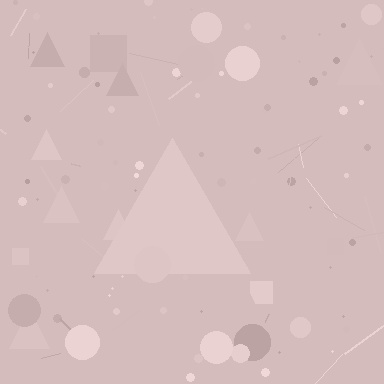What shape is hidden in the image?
A triangle is hidden in the image.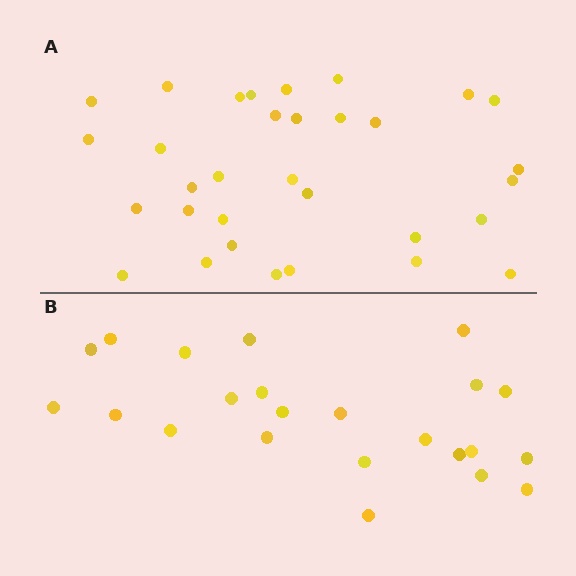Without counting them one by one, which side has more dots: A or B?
Region A (the top region) has more dots.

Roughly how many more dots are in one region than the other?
Region A has roughly 8 or so more dots than region B.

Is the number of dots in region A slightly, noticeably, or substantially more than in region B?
Region A has noticeably more, but not dramatically so. The ratio is roughly 1.4 to 1.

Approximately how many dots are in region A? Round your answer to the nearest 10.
About 30 dots. (The exact count is 32, which rounds to 30.)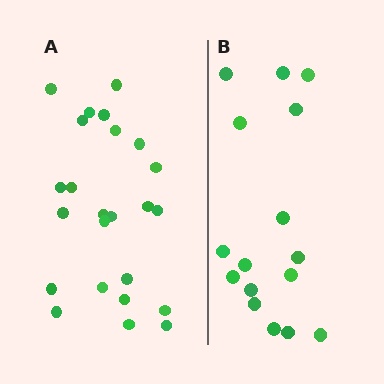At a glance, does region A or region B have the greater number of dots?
Region A (the left region) has more dots.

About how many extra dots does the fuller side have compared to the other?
Region A has roughly 8 or so more dots than region B.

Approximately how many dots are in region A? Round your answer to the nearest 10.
About 20 dots. (The exact count is 24, which rounds to 20.)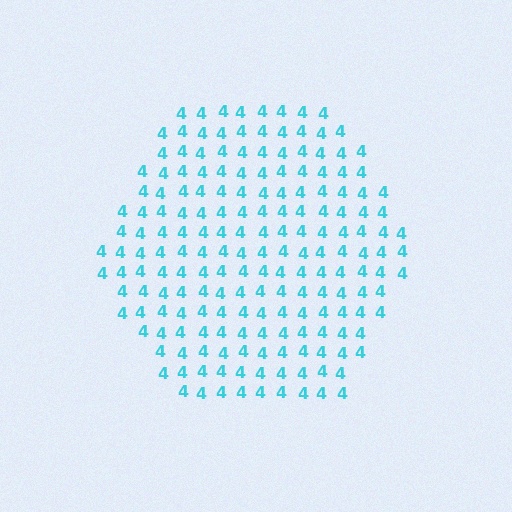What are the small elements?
The small elements are digit 4's.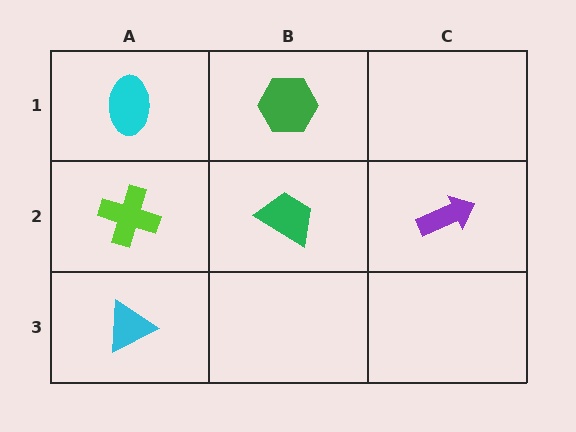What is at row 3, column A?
A cyan triangle.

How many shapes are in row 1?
2 shapes.